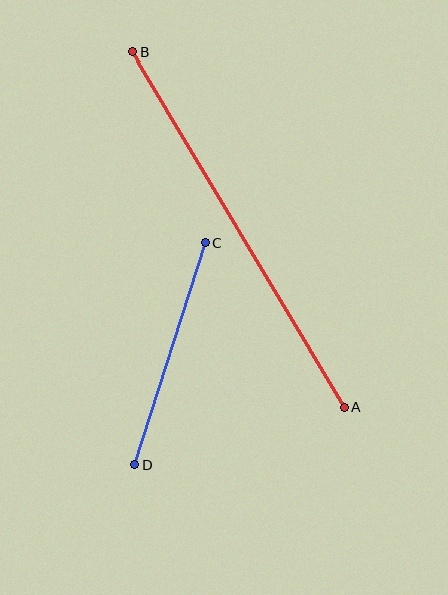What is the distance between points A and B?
The distance is approximately 414 pixels.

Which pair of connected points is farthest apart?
Points A and B are farthest apart.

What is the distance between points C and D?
The distance is approximately 233 pixels.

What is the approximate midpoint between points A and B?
The midpoint is at approximately (238, 230) pixels.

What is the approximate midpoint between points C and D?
The midpoint is at approximately (170, 354) pixels.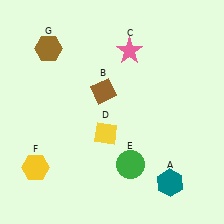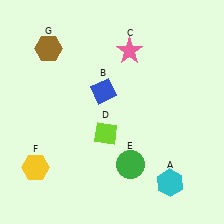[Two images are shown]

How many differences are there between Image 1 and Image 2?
There are 3 differences between the two images.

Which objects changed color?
A changed from teal to cyan. B changed from brown to blue. D changed from yellow to lime.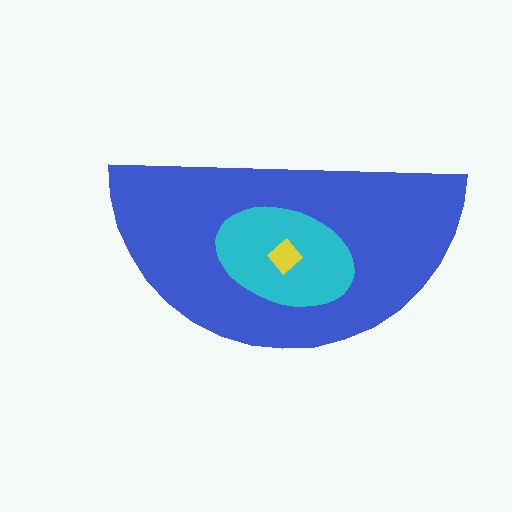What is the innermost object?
The yellow diamond.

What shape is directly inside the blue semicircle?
The cyan ellipse.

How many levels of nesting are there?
3.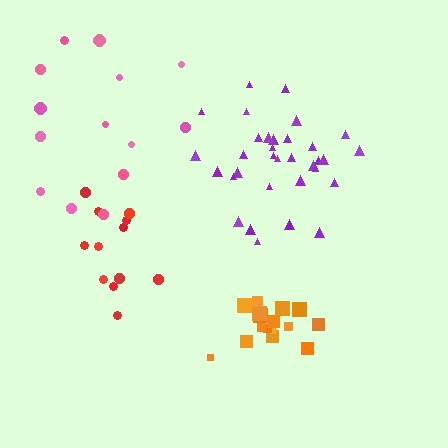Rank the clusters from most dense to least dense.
orange, purple, red, pink.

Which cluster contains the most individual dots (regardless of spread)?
Purple (33).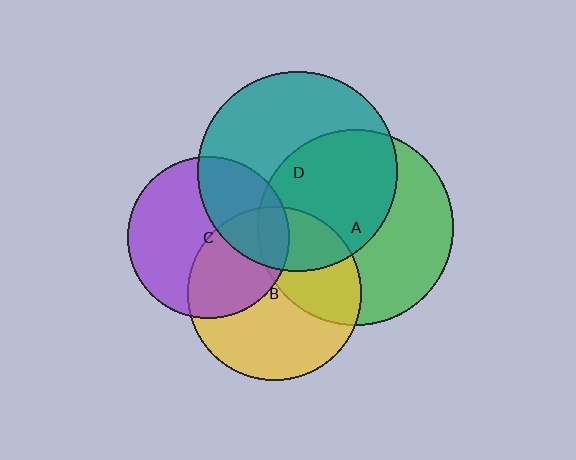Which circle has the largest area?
Circle D (teal).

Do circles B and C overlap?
Yes.